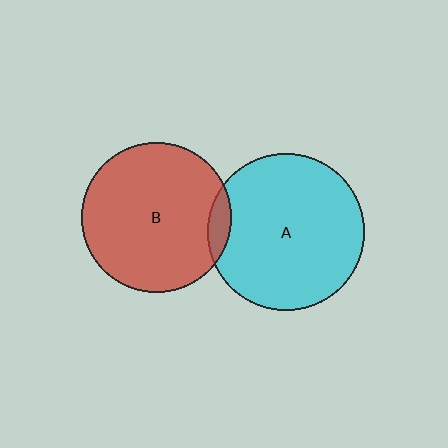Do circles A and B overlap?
Yes.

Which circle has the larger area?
Circle A (cyan).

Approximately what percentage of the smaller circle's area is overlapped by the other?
Approximately 5%.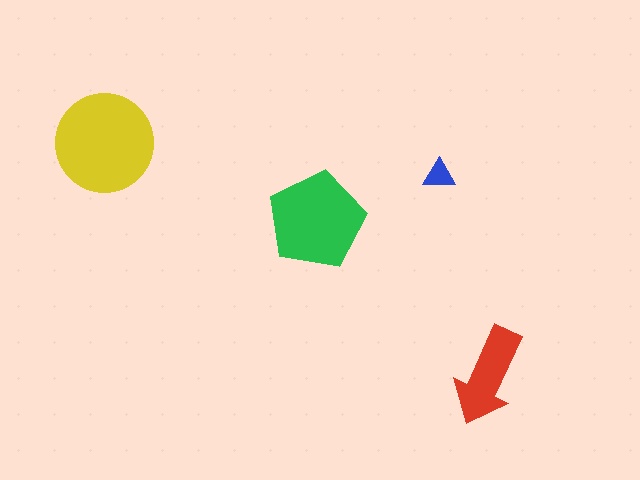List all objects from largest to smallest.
The yellow circle, the green pentagon, the red arrow, the blue triangle.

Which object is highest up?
The yellow circle is topmost.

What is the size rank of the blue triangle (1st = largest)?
4th.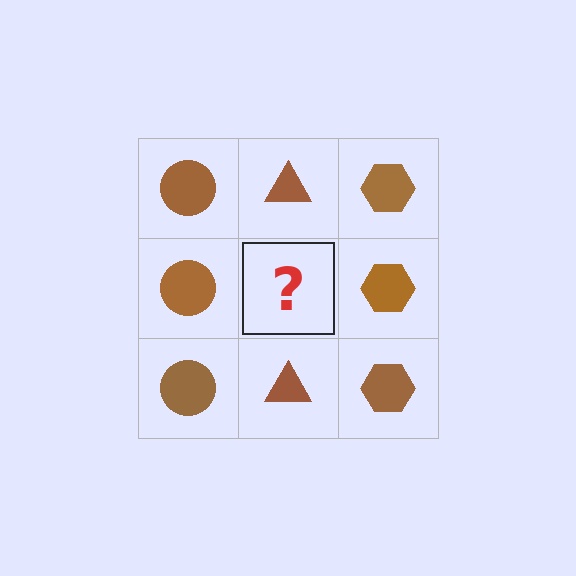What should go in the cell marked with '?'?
The missing cell should contain a brown triangle.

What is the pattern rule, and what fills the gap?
The rule is that each column has a consistent shape. The gap should be filled with a brown triangle.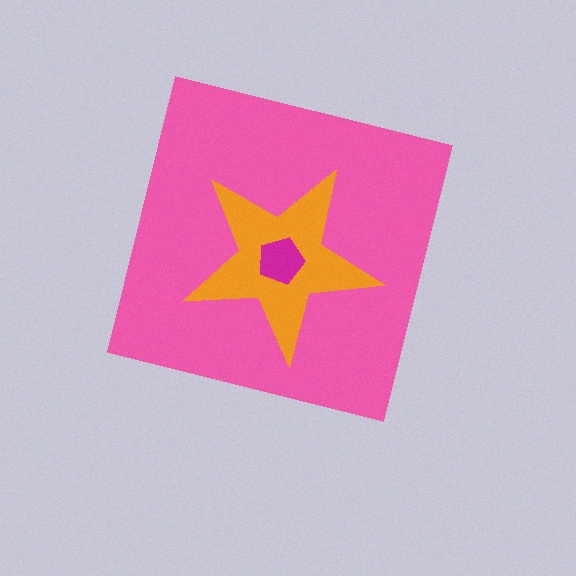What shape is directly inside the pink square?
The orange star.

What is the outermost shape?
The pink square.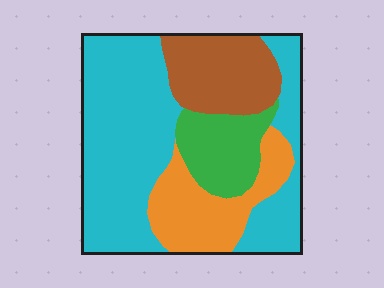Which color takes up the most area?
Cyan, at roughly 50%.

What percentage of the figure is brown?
Brown takes up about one sixth (1/6) of the figure.